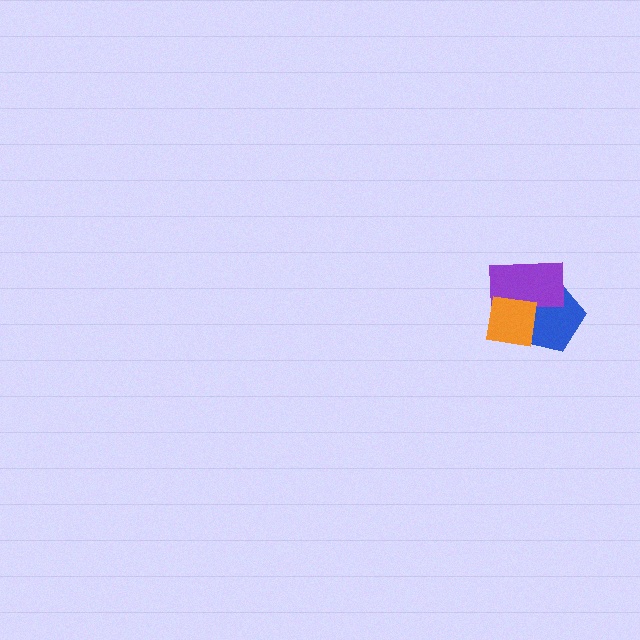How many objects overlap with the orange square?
2 objects overlap with the orange square.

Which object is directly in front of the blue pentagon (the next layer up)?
The purple rectangle is directly in front of the blue pentagon.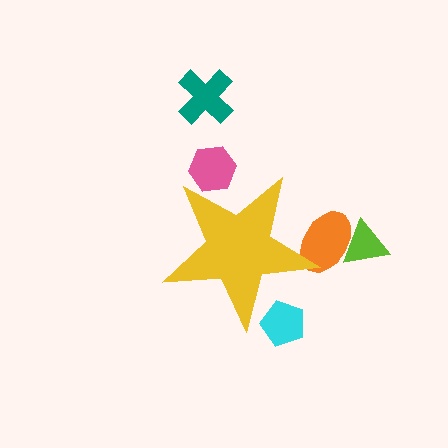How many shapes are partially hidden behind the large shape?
3 shapes are partially hidden.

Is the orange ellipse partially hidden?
Yes, the orange ellipse is partially hidden behind the yellow star.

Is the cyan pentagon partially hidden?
Yes, the cyan pentagon is partially hidden behind the yellow star.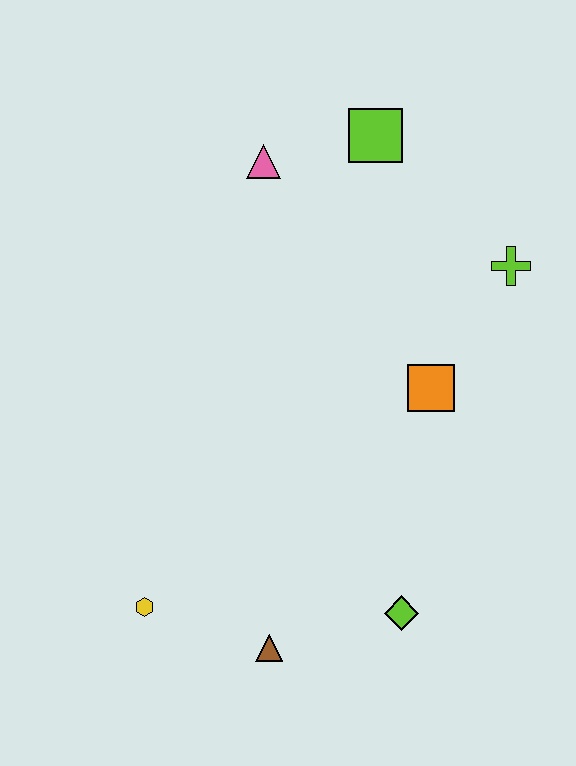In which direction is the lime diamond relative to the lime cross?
The lime diamond is below the lime cross.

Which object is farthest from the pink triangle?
The brown triangle is farthest from the pink triangle.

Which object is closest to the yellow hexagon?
The brown triangle is closest to the yellow hexagon.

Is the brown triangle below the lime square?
Yes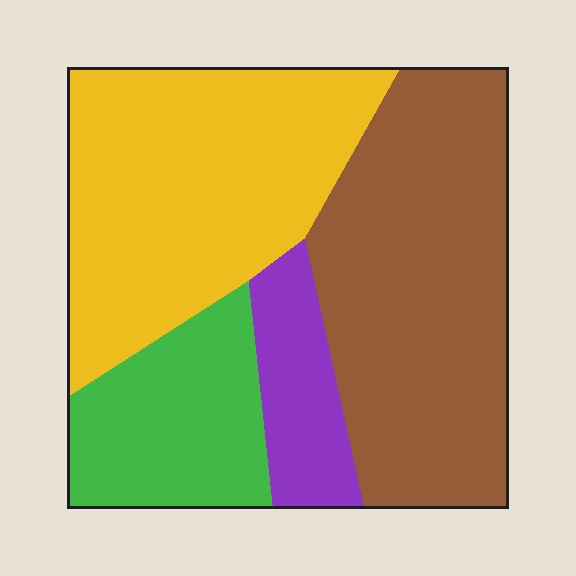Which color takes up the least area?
Purple, at roughly 10%.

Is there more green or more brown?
Brown.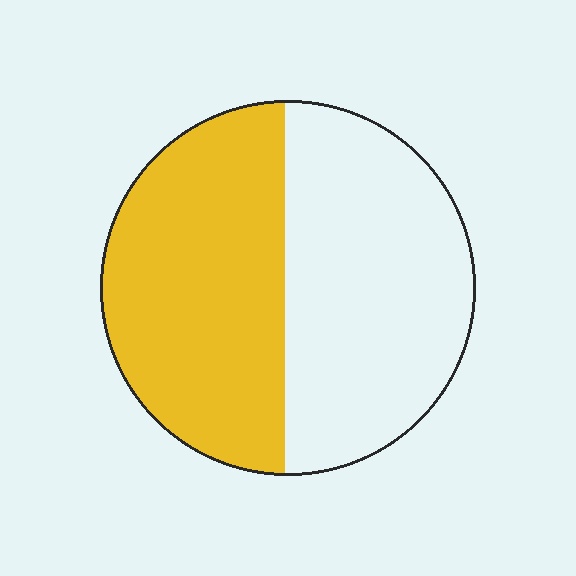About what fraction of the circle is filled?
About one half (1/2).